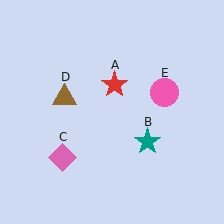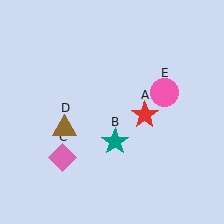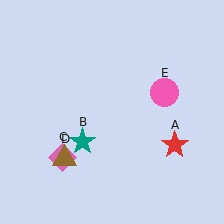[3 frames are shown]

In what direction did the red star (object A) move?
The red star (object A) moved down and to the right.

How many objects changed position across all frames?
3 objects changed position: red star (object A), teal star (object B), brown triangle (object D).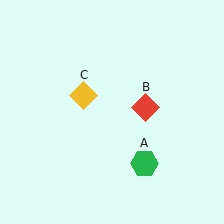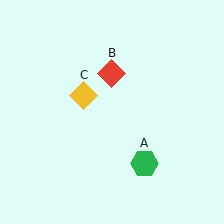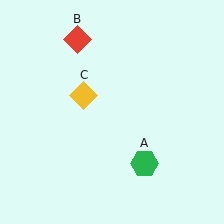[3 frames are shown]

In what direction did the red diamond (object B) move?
The red diamond (object B) moved up and to the left.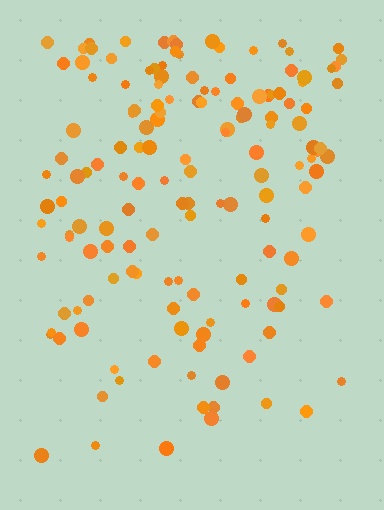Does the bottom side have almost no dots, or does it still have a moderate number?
Still a moderate number, just noticeably fewer than the top.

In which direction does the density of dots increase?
From bottom to top, with the top side densest.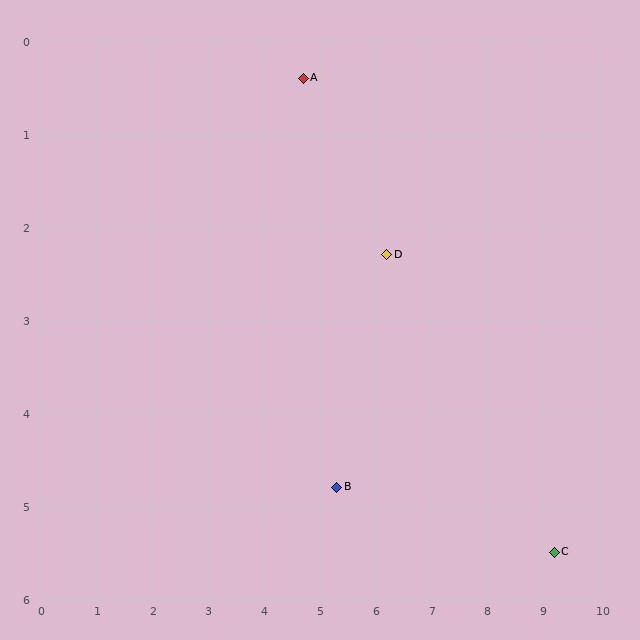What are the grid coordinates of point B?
Point B is at approximately (5.3, 4.8).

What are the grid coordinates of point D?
Point D is at approximately (6.2, 2.3).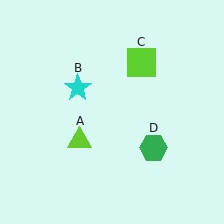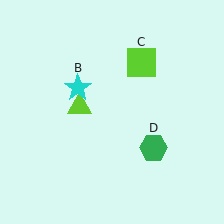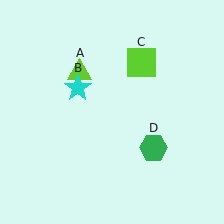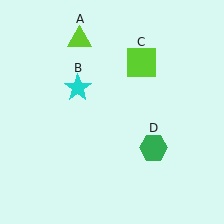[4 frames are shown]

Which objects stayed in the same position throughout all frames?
Cyan star (object B) and lime square (object C) and green hexagon (object D) remained stationary.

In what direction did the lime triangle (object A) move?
The lime triangle (object A) moved up.